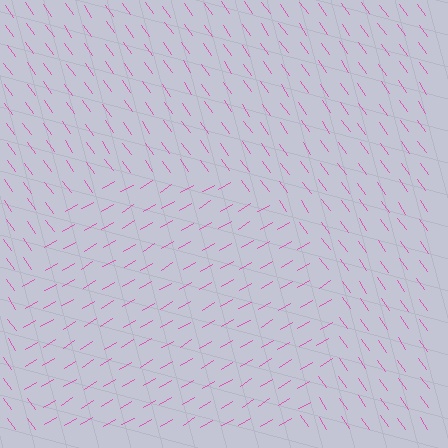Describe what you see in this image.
The image is filled with small pink line segments. A circle region in the image has lines oriented differently from the surrounding lines, creating a visible texture boundary.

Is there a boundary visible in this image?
Yes, there is a texture boundary formed by a change in line orientation.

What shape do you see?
I see a circle.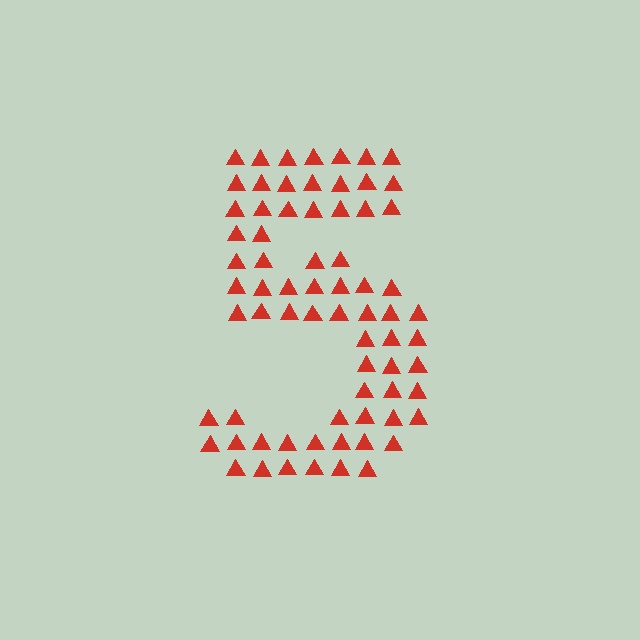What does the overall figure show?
The overall figure shows the digit 5.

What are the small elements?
The small elements are triangles.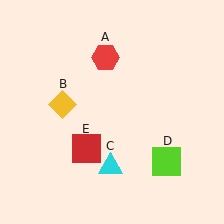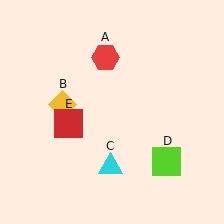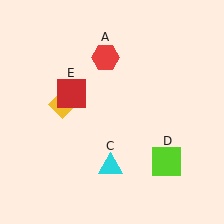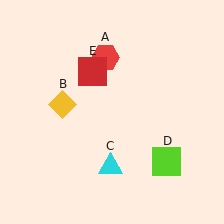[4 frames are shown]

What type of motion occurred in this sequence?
The red square (object E) rotated clockwise around the center of the scene.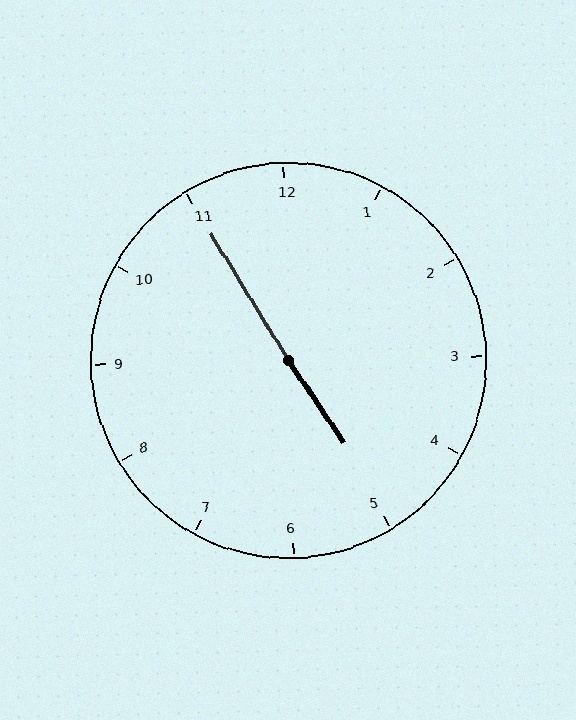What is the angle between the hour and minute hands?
Approximately 178 degrees.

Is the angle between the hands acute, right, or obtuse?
It is obtuse.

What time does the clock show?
4:55.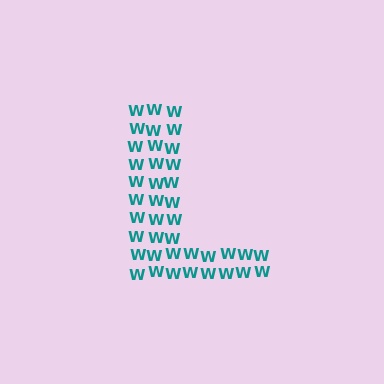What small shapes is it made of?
It is made of small letter W's.